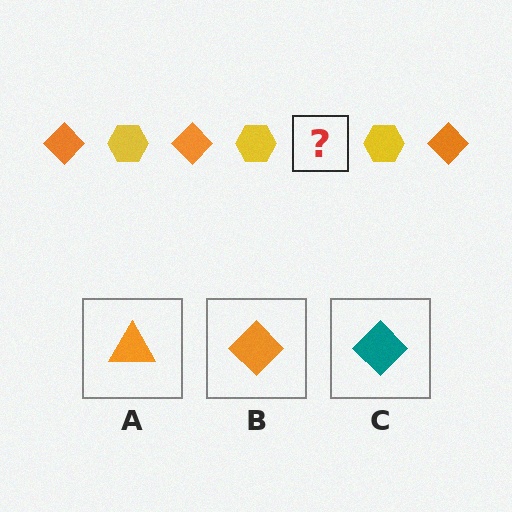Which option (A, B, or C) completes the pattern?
B.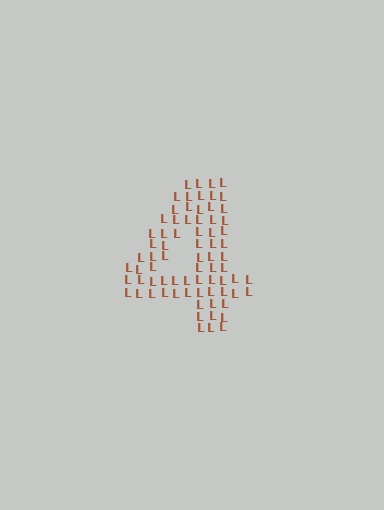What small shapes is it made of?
It is made of small letter L's.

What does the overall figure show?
The overall figure shows the digit 4.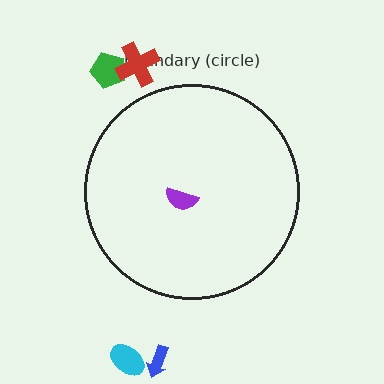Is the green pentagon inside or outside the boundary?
Outside.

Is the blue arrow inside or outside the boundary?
Outside.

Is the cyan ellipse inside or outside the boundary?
Outside.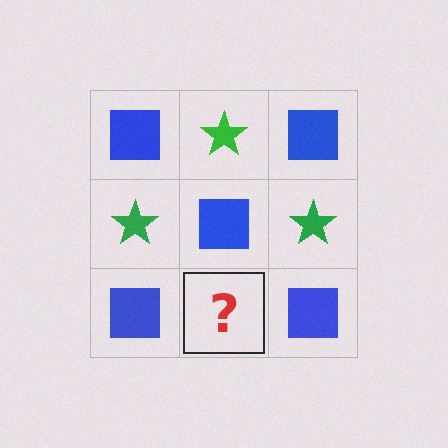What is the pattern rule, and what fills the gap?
The rule is that it alternates blue square and green star in a checkerboard pattern. The gap should be filled with a green star.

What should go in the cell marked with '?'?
The missing cell should contain a green star.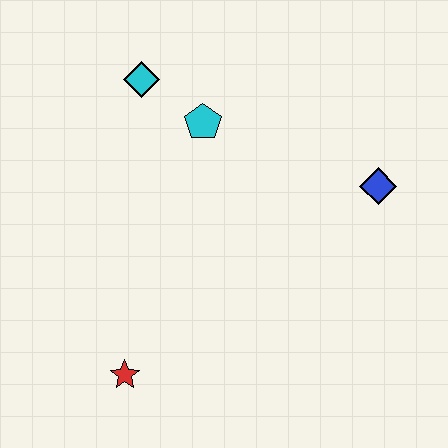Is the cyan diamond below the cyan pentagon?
No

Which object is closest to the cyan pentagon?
The cyan diamond is closest to the cyan pentagon.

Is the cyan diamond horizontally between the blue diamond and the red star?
Yes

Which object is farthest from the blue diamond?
The red star is farthest from the blue diamond.